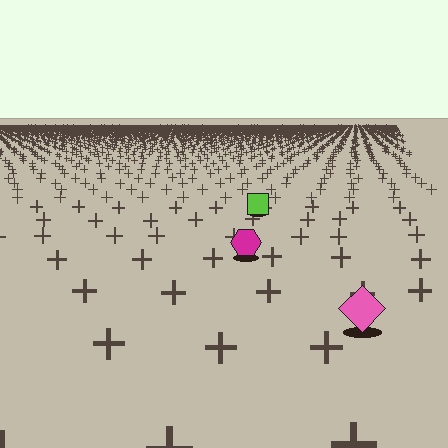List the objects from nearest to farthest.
From nearest to farthest: the pink diamond, the magenta hexagon, the lime square.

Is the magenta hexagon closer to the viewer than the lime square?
Yes. The magenta hexagon is closer — you can tell from the texture gradient: the ground texture is coarser near it.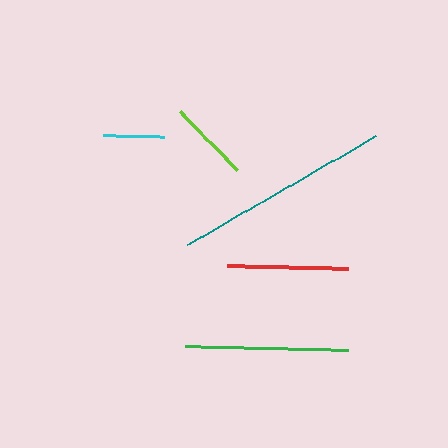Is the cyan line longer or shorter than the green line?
The green line is longer than the cyan line.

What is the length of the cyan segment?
The cyan segment is approximately 61 pixels long.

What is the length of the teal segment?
The teal segment is approximately 218 pixels long.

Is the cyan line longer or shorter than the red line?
The red line is longer than the cyan line.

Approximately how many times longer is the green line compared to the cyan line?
The green line is approximately 2.7 times the length of the cyan line.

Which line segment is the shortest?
The cyan line is the shortest at approximately 61 pixels.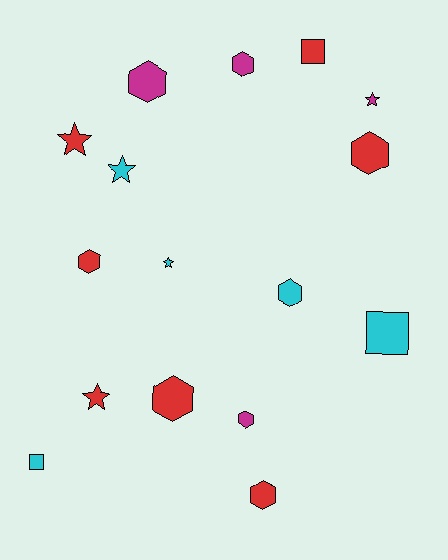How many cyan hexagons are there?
There is 1 cyan hexagon.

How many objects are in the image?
There are 16 objects.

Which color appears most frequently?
Red, with 7 objects.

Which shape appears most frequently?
Hexagon, with 8 objects.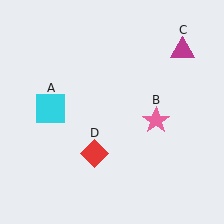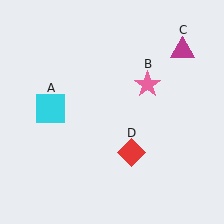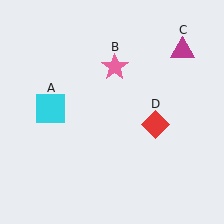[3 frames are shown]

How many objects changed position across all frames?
2 objects changed position: pink star (object B), red diamond (object D).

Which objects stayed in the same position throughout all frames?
Cyan square (object A) and magenta triangle (object C) remained stationary.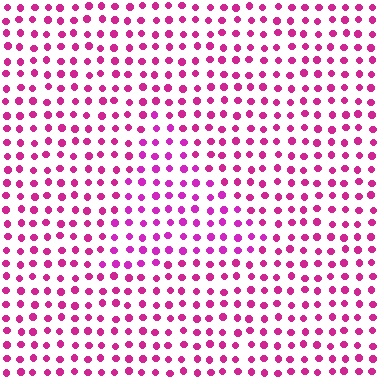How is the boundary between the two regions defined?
The boundary is defined purely by a slight shift in hue (about 16 degrees). Spacing, size, and orientation are identical on both sides.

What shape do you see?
I see a triangle.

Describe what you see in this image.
The image is filled with small magenta elements in a uniform arrangement. A triangle-shaped region is visible where the elements are tinted to a slightly different hue, forming a subtle color boundary.